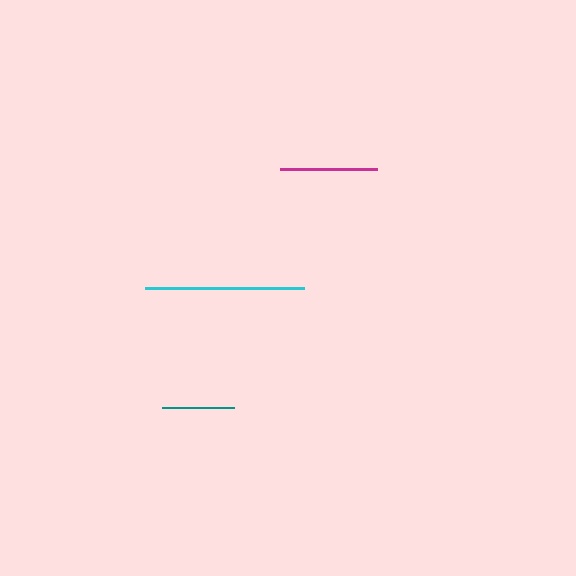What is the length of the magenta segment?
The magenta segment is approximately 97 pixels long.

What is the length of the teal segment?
The teal segment is approximately 72 pixels long.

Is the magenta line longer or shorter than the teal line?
The magenta line is longer than the teal line.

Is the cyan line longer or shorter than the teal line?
The cyan line is longer than the teal line.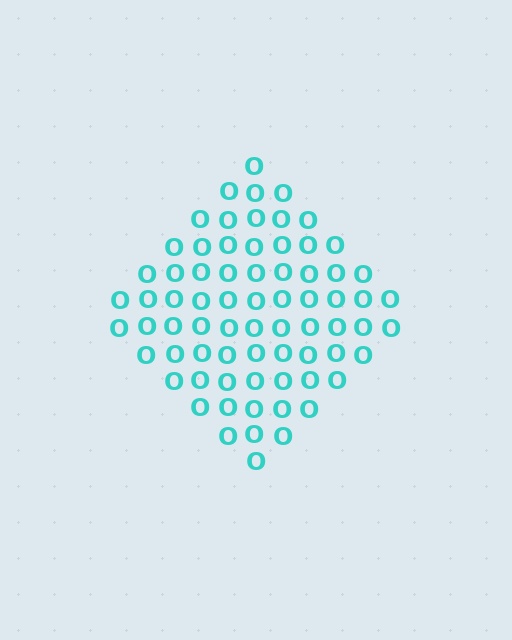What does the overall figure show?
The overall figure shows a diamond.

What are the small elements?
The small elements are letter O's.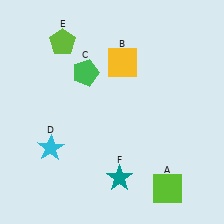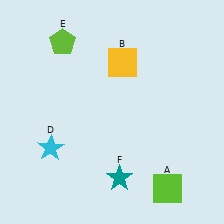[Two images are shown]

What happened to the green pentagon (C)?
The green pentagon (C) was removed in Image 2. It was in the top-left area of Image 1.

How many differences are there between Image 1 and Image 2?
There is 1 difference between the two images.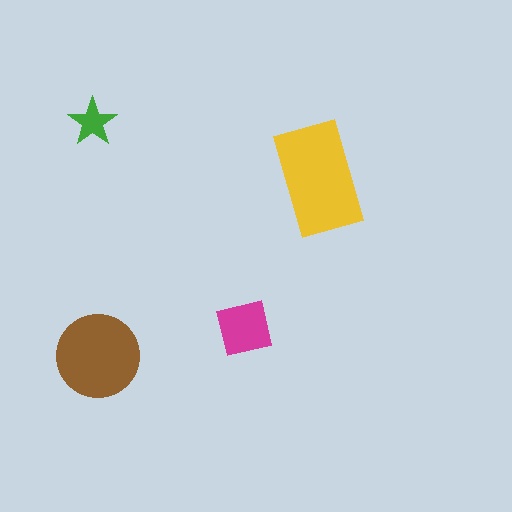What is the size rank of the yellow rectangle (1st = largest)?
1st.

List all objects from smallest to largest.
The green star, the magenta square, the brown circle, the yellow rectangle.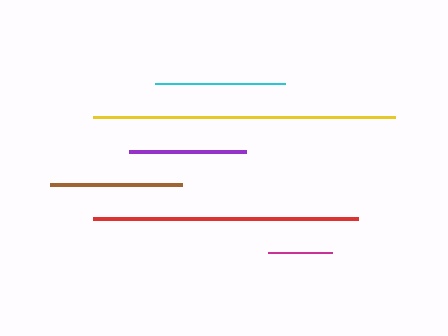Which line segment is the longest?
The yellow line is the longest at approximately 302 pixels.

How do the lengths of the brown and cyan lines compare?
The brown and cyan lines are approximately the same length.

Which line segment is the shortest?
The magenta line is the shortest at approximately 64 pixels.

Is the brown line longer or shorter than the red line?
The red line is longer than the brown line.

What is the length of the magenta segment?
The magenta segment is approximately 64 pixels long.